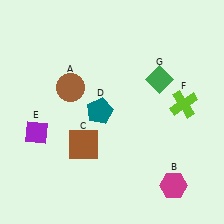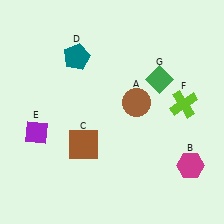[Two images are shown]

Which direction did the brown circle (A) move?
The brown circle (A) moved right.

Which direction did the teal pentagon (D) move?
The teal pentagon (D) moved up.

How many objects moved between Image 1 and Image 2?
3 objects moved between the two images.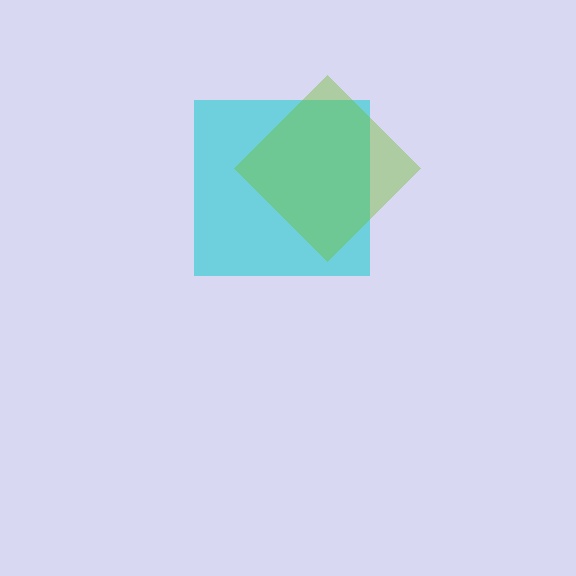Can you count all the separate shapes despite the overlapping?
Yes, there are 2 separate shapes.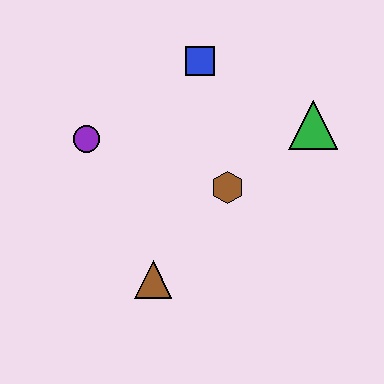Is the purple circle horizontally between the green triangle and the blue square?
No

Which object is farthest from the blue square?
The brown triangle is farthest from the blue square.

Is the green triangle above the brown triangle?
Yes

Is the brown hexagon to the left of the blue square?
No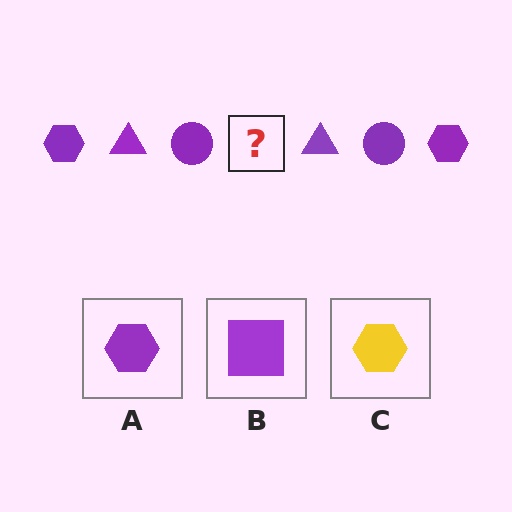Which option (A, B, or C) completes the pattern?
A.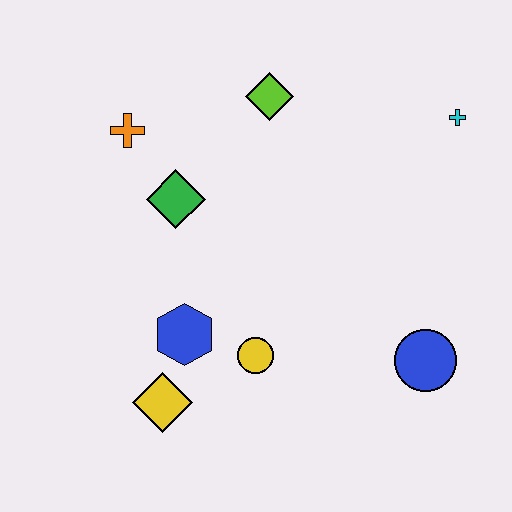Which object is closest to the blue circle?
The yellow circle is closest to the blue circle.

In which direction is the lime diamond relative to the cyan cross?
The lime diamond is to the left of the cyan cross.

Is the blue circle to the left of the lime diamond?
No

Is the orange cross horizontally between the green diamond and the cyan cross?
No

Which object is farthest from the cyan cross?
The yellow diamond is farthest from the cyan cross.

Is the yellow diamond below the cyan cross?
Yes